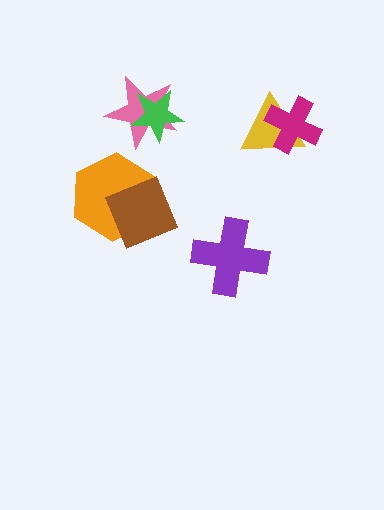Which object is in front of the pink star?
The green star is in front of the pink star.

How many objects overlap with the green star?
1 object overlaps with the green star.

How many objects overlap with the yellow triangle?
1 object overlaps with the yellow triangle.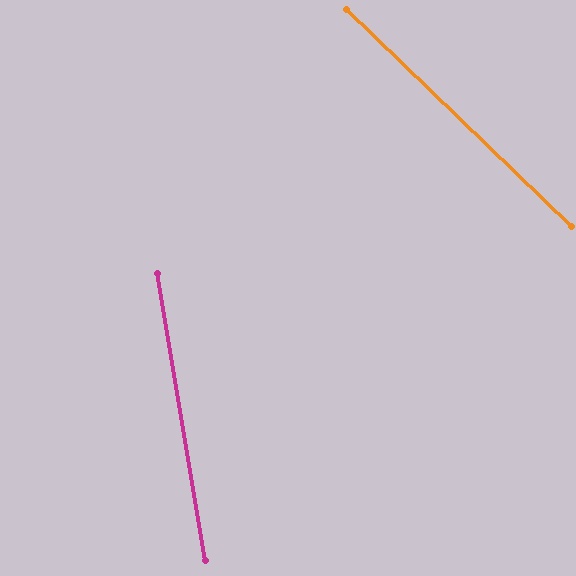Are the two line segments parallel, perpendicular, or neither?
Neither parallel nor perpendicular — they differ by about 37°.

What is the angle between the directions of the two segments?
Approximately 37 degrees.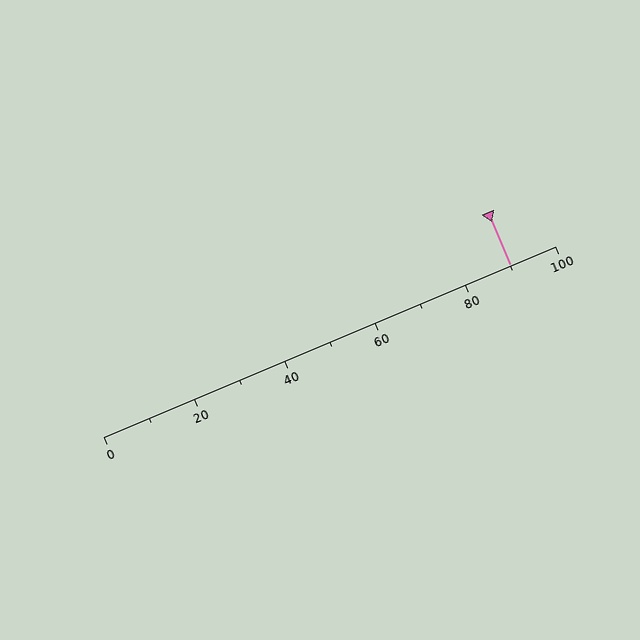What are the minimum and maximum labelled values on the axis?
The axis runs from 0 to 100.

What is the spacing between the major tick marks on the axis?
The major ticks are spaced 20 apart.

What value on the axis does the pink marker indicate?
The marker indicates approximately 90.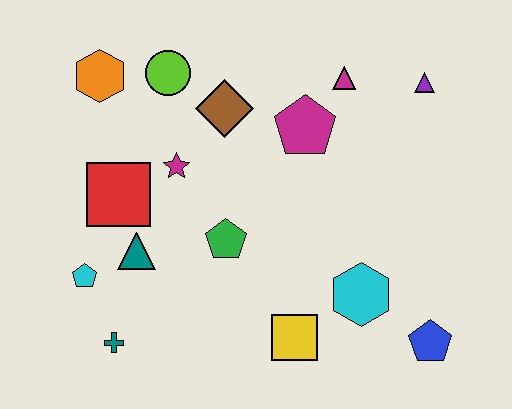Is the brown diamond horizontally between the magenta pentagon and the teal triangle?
Yes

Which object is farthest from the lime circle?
The blue pentagon is farthest from the lime circle.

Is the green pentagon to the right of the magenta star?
Yes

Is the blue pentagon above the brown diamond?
No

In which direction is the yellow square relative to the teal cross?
The yellow square is to the right of the teal cross.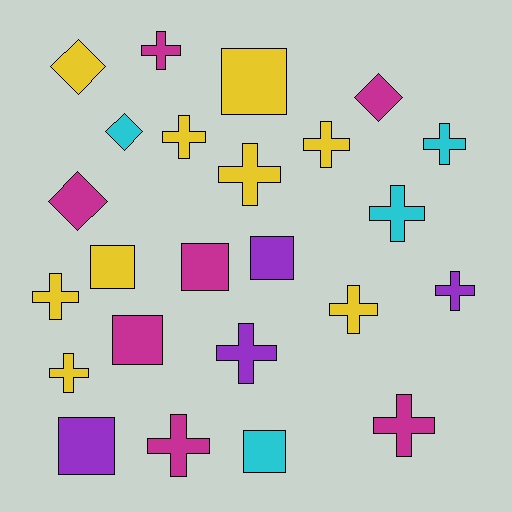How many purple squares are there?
There are 2 purple squares.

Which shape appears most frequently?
Cross, with 13 objects.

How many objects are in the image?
There are 24 objects.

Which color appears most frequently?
Yellow, with 9 objects.